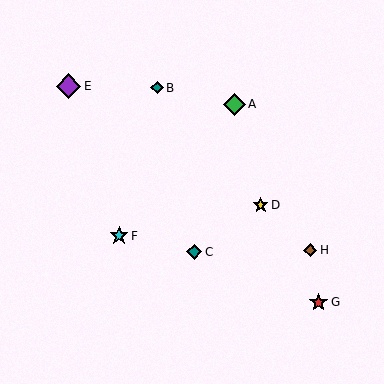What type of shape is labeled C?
Shape C is a teal diamond.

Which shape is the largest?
The purple diamond (labeled E) is the largest.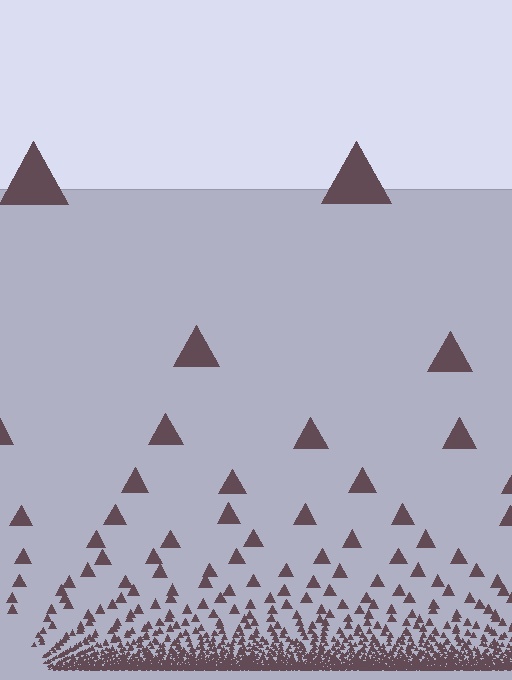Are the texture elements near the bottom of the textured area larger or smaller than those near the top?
Smaller. The gradient is inverted — elements near the bottom are smaller and denser.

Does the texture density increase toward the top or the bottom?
Density increases toward the bottom.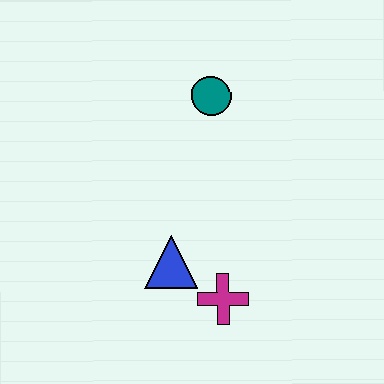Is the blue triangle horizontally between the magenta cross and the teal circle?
No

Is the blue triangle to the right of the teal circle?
No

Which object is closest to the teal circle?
The blue triangle is closest to the teal circle.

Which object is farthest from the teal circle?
The magenta cross is farthest from the teal circle.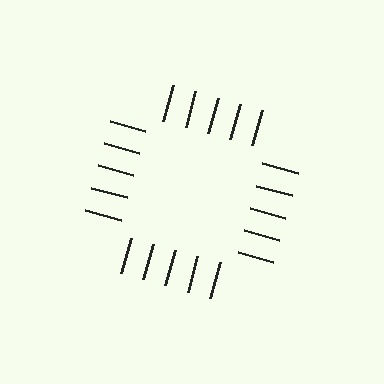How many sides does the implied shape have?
4 sides — the line-ends trace a square.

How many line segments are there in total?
20 — 5 along each of the 4 edges.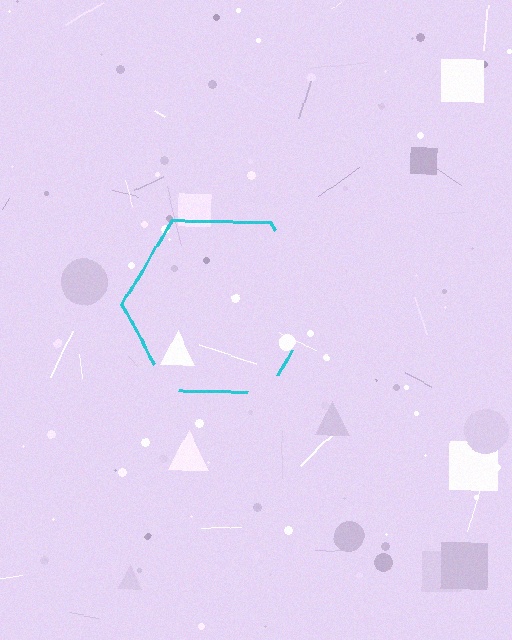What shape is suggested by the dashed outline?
The dashed outline suggests a hexagon.